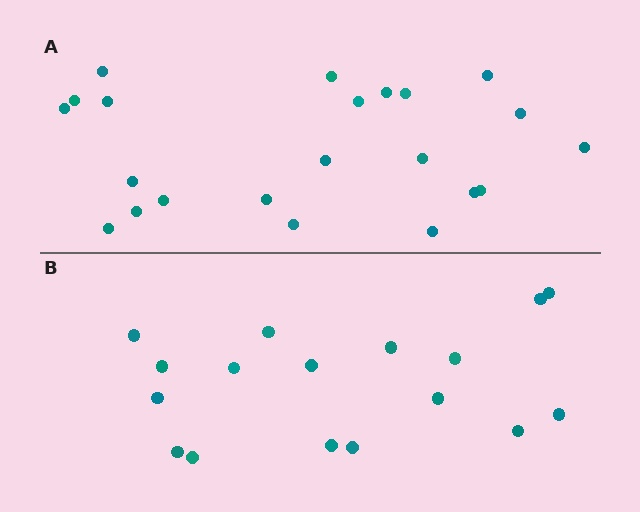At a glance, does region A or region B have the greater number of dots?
Region A (the top region) has more dots.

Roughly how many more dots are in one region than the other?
Region A has about 5 more dots than region B.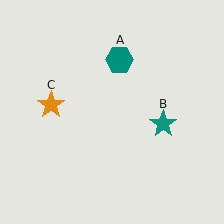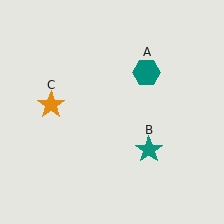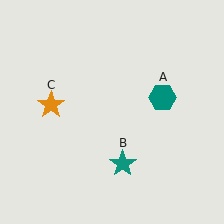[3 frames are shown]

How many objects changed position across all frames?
2 objects changed position: teal hexagon (object A), teal star (object B).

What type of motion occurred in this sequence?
The teal hexagon (object A), teal star (object B) rotated clockwise around the center of the scene.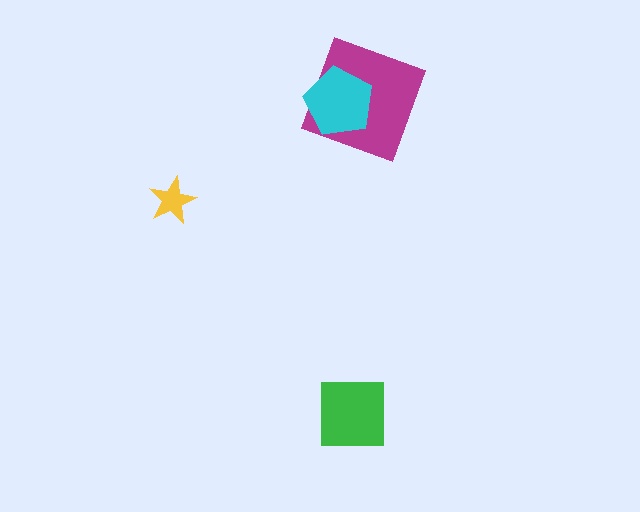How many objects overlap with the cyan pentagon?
1 object overlaps with the cyan pentagon.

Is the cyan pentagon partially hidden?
No, no other shape covers it.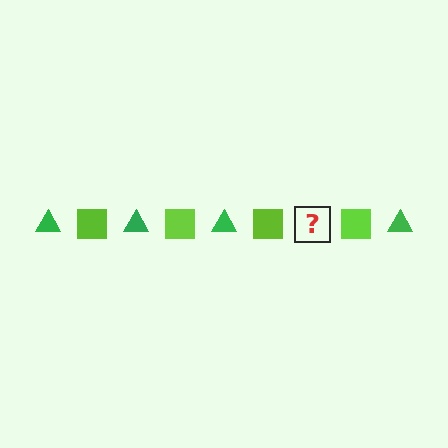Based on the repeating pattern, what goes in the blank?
The blank should be a green triangle.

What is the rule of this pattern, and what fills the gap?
The rule is that the pattern alternates between green triangle and lime square. The gap should be filled with a green triangle.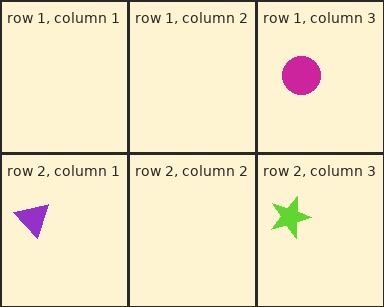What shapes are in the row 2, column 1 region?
The purple triangle.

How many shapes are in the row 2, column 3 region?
1.